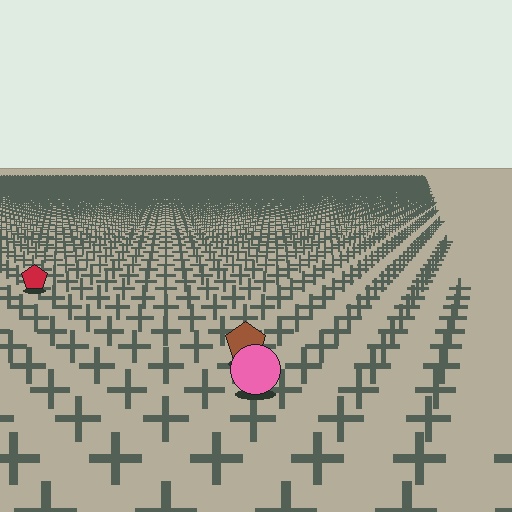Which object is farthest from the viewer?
The red pentagon is farthest from the viewer. It appears smaller and the ground texture around it is denser.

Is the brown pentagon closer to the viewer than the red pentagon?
Yes. The brown pentagon is closer — you can tell from the texture gradient: the ground texture is coarser near it.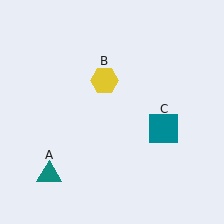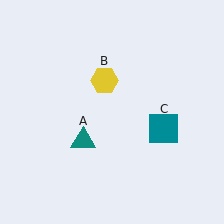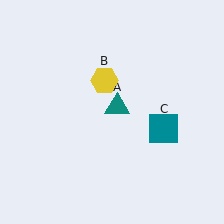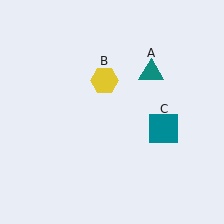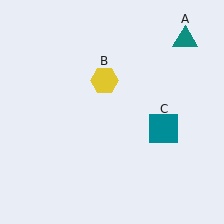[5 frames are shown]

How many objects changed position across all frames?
1 object changed position: teal triangle (object A).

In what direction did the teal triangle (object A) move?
The teal triangle (object A) moved up and to the right.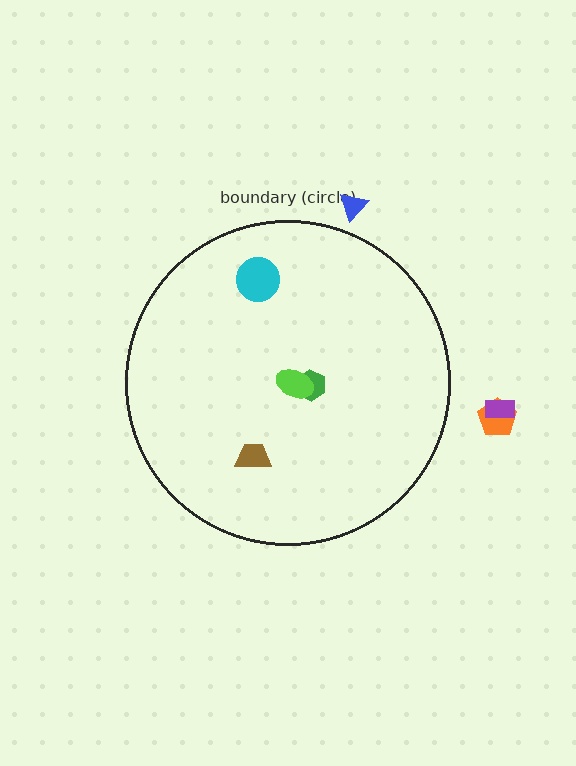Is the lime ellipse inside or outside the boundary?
Inside.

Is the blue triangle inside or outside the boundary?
Outside.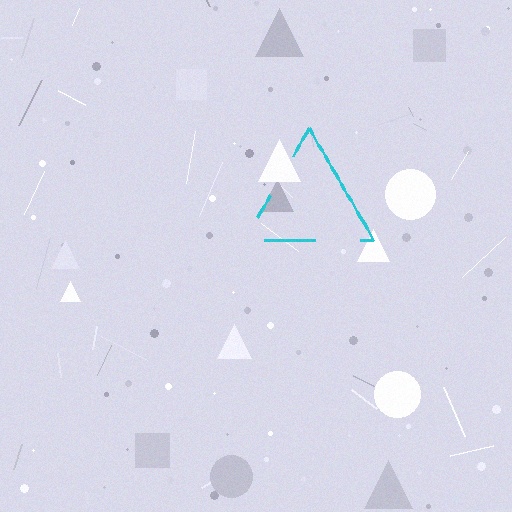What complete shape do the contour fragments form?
The contour fragments form a triangle.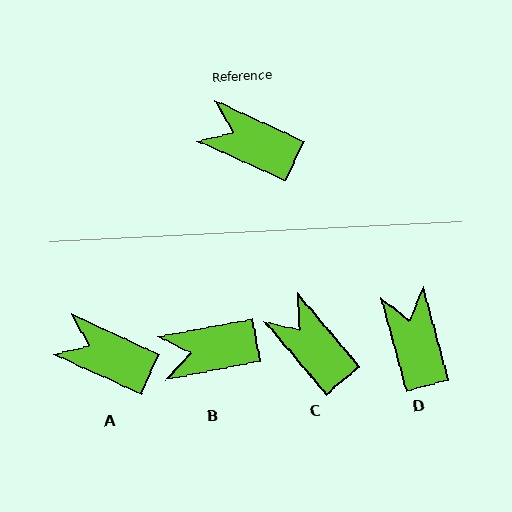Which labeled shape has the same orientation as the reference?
A.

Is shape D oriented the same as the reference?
No, it is off by about 51 degrees.